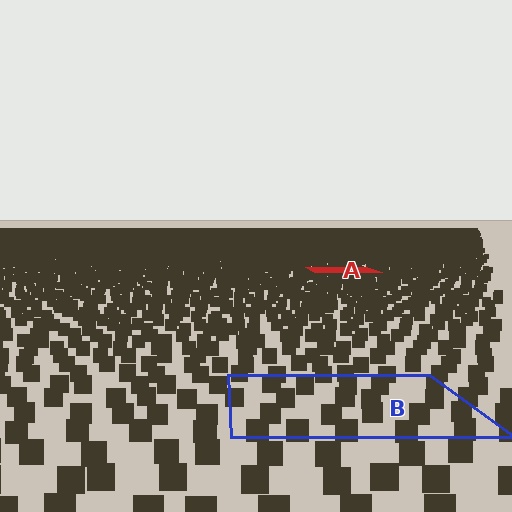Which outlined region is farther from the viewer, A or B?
Region A is farther from the viewer — the texture elements inside it appear smaller and more densely packed.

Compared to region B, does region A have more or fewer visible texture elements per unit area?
Region A has more texture elements per unit area — they are packed more densely because it is farther away.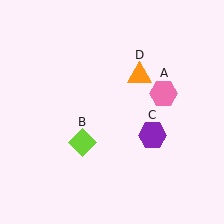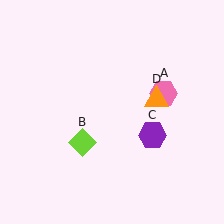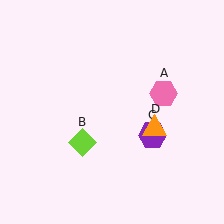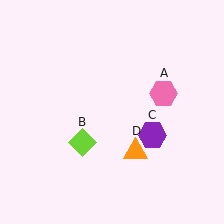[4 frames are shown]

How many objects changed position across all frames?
1 object changed position: orange triangle (object D).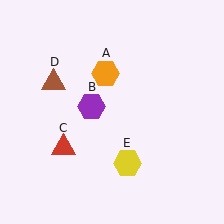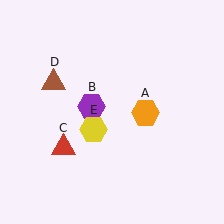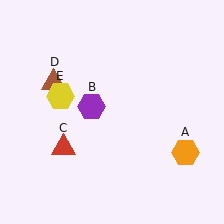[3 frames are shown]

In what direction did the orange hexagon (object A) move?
The orange hexagon (object A) moved down and to the right.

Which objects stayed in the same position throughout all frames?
Purple hexagon (object B) and red triangle (object C) and brown triangle (object D) remained stationary.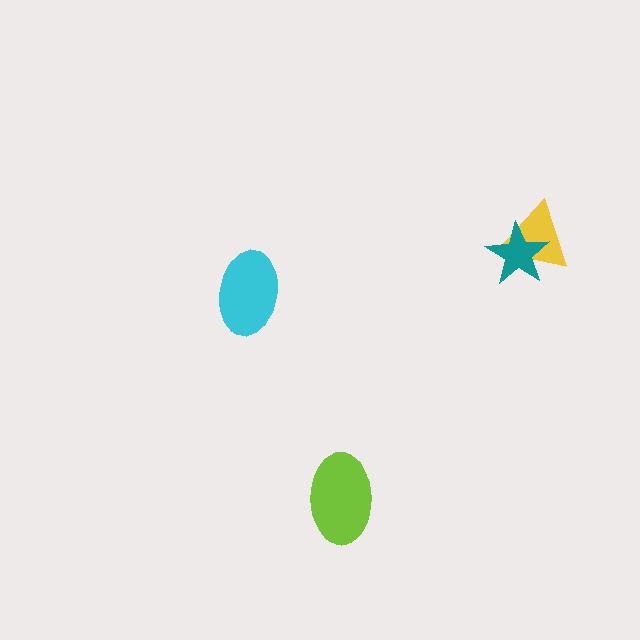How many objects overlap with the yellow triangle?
1 object overlaps with the yellow triangle.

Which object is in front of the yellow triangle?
The teal star is in front of the yellow triangle.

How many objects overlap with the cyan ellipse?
0 objects overlap with the cyan ellipse.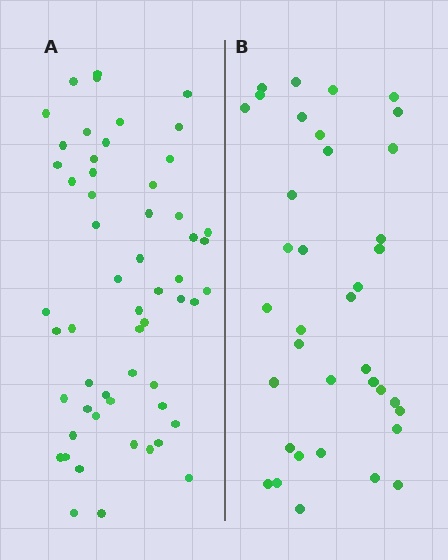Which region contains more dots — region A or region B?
Region A (the left region) has more dots.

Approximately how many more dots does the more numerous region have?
Region A has approximately 20 more dots than region B.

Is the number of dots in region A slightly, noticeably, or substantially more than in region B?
Region A has substantially more. The ratio is roughly 1.5 to 1.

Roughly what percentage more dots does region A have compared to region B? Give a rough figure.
About 50% more.